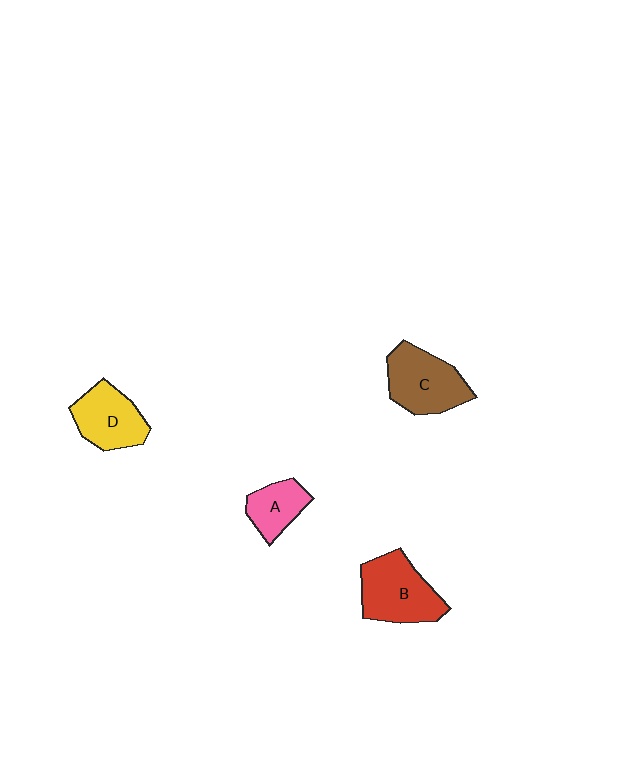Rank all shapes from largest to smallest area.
From largest to smallest: B (red), C (brown), D (yellow), A (pink).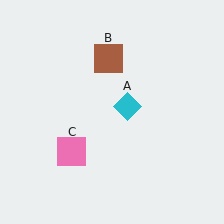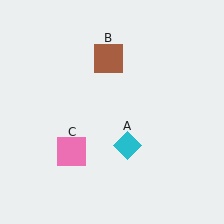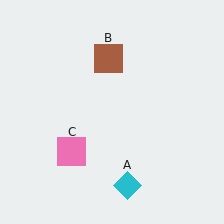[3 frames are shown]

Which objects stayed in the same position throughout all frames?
Brown square (object B) and pink square (object C) remained stationary.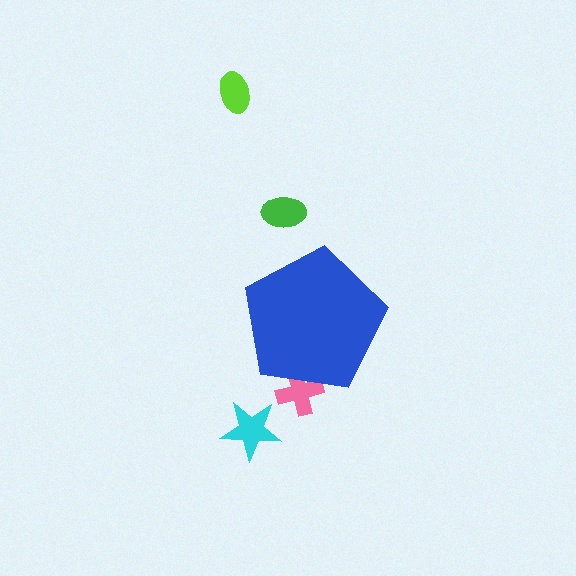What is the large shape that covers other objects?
A blue pentagon.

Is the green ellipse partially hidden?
No, the green ellipse is fully visible.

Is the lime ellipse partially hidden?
No, the lime ellipse is fully visible.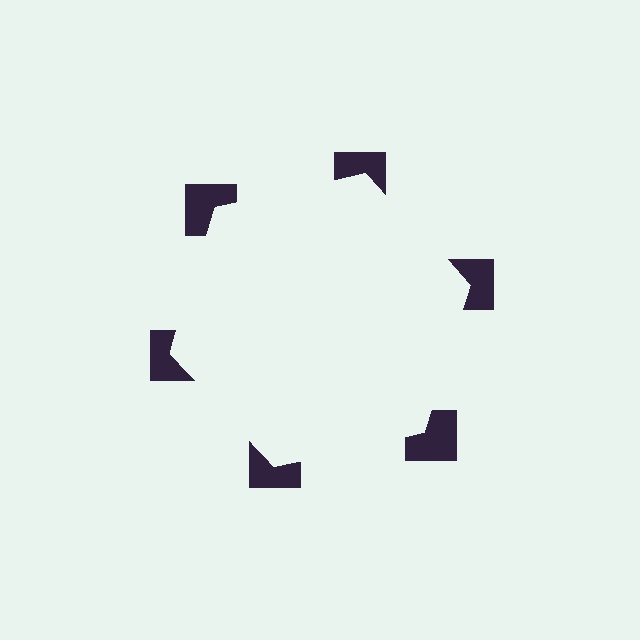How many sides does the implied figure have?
6 sides.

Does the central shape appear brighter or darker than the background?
It typically appears slightly brighter than the background, even though no actual brightness change is drawn.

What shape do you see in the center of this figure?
An illusory hexagon — its edges are inferred from the aligned wedge cuts in the notched squares, not physically drawn.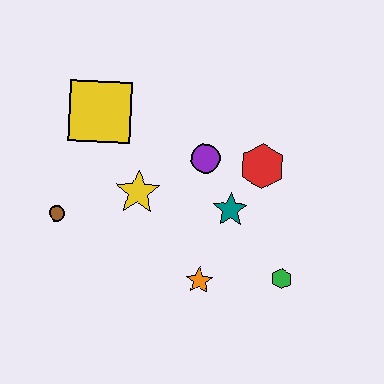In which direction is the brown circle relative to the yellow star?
The brown circle is to the left of the yellow star.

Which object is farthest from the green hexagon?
The yellow square is farthest from the green hexagon.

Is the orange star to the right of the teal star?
No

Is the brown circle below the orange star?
No